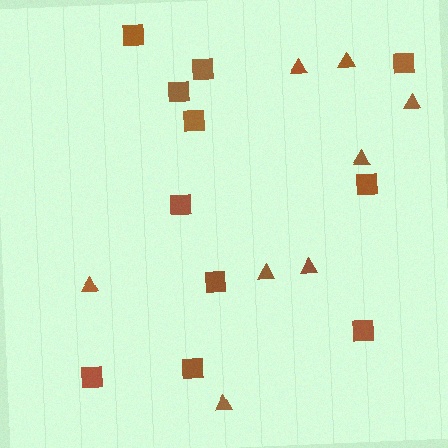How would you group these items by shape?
There are 2 groups: one group of triangles (8) and one group of squares (11).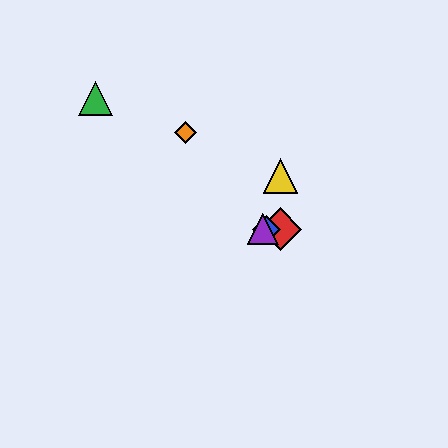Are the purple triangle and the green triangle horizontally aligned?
No, the purple triangle is at y≈229 and the green triangle is at y≈99.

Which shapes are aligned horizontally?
The red diamond, the blue diamond, the purple triangle are aligned horizontally.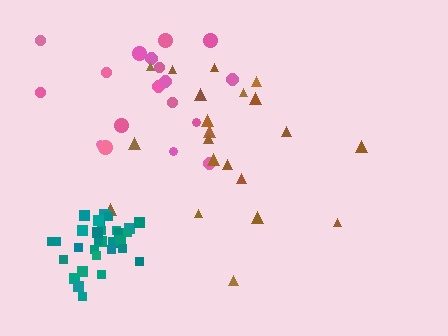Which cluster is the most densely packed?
Teal.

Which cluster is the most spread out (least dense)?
Pink.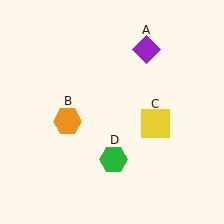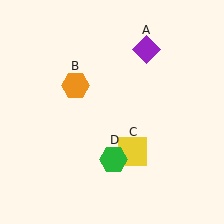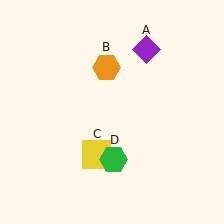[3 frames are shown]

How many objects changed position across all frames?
2 objects changed position: orange hexagon (object B), yellow square (object C).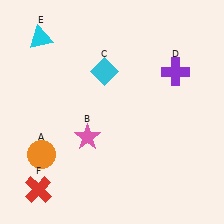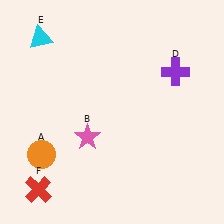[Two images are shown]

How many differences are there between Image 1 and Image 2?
There is 1 difference between the two images.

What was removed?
The cyan diamond (C) was removed in Image 2.